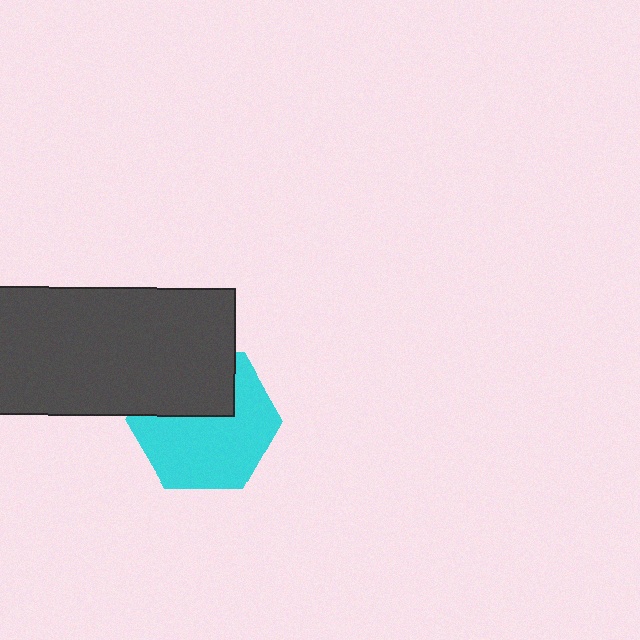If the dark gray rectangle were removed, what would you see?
You would see the complete cyan hexagon.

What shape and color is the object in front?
The object in front is a dark gray rectangle.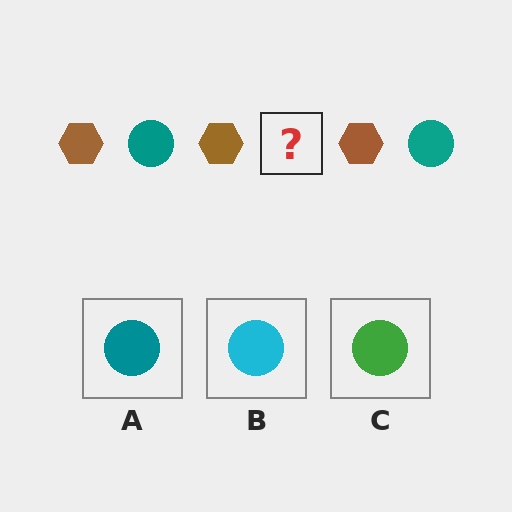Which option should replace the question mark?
Option A.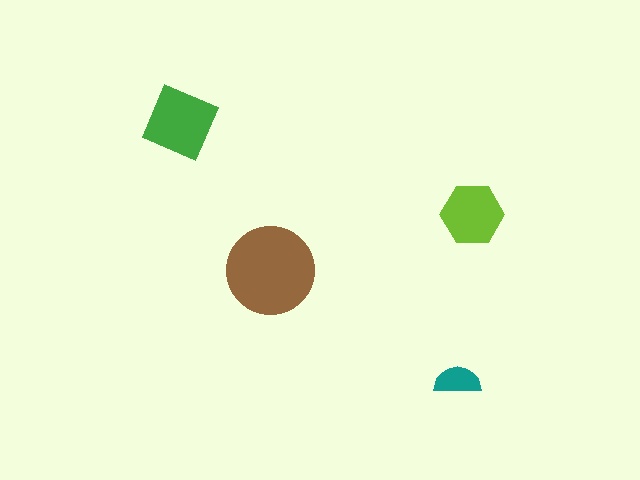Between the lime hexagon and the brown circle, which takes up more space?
The brown circle.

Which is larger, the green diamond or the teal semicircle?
The green diamond.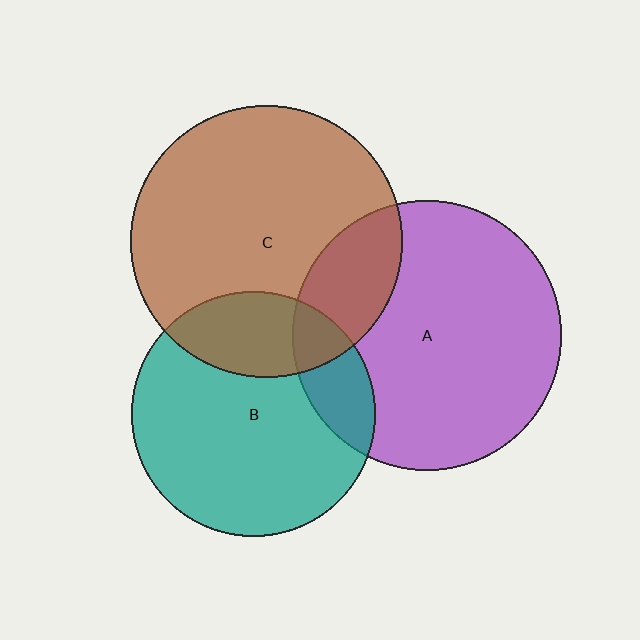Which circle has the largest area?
Circle C (brown).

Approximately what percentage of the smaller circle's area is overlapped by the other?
Approximately 15%.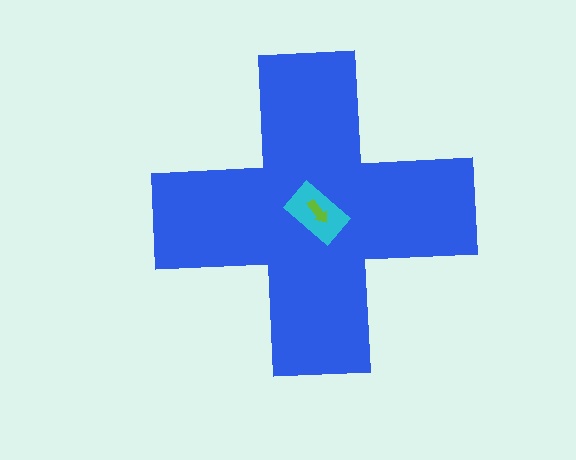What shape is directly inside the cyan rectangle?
The lime arrow.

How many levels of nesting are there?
3.